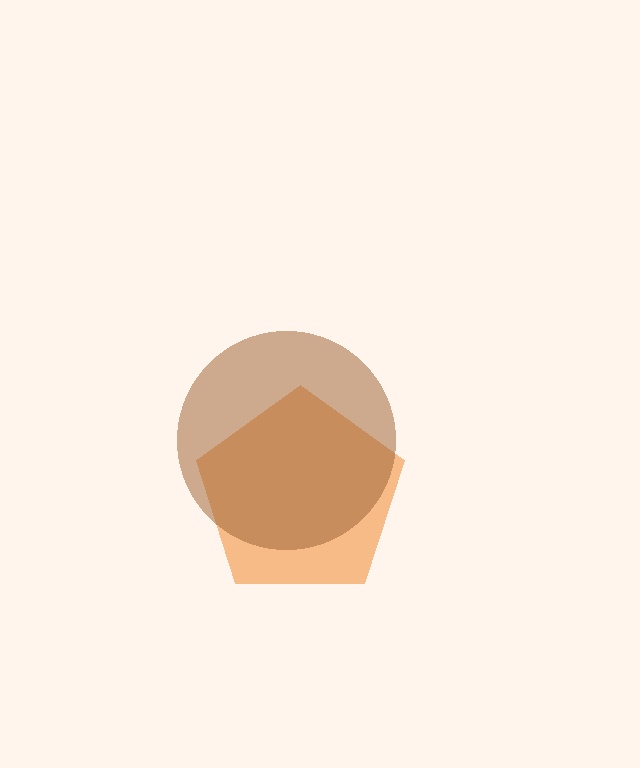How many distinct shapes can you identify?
There are 2 distinct shapes: an orange pentagon, a brown circle.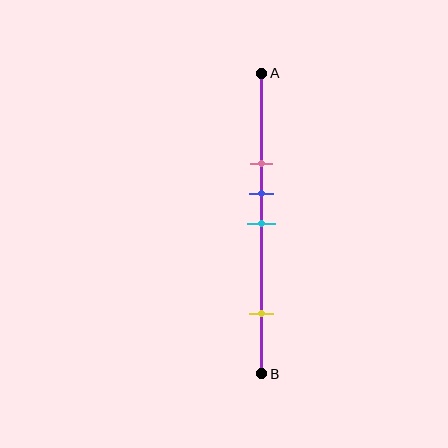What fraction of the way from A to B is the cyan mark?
The cyan mark is approximately 50% (0.5) of the way from A to B.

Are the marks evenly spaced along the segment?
No, the marks are not evenly spaced.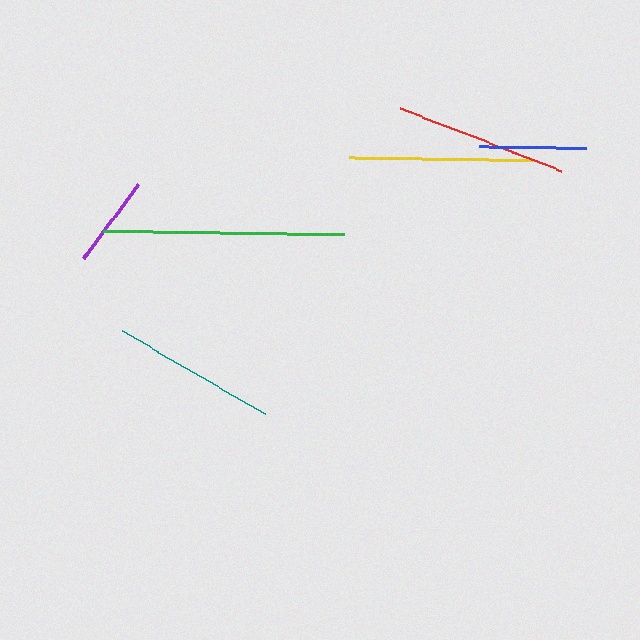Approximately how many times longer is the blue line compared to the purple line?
The blue line is approximately 1.2 times the length of the purple line.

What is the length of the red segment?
The red segment is approximately 172 pixels long.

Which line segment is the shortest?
The purple line is the shortest at approximately 92 pixels.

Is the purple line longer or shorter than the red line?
The red line is longer than the purple line.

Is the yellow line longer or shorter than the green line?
The green line is longer than the yellow line.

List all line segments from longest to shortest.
From longest to shortest: green, yellow, red, teal, blue, purple.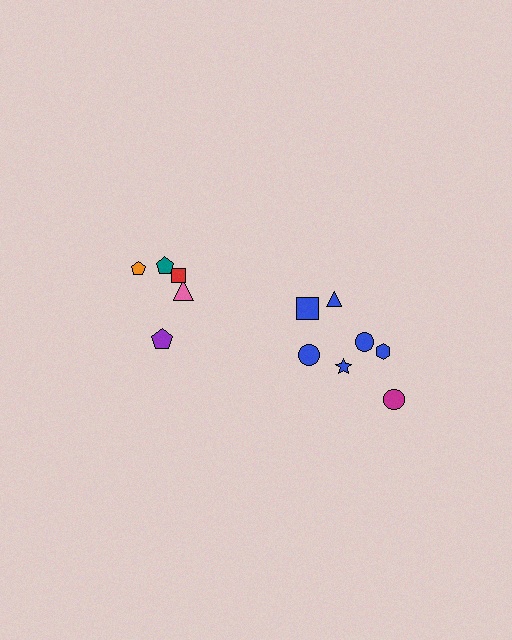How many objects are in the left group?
There are 5 objects.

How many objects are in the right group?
There are 7 objects.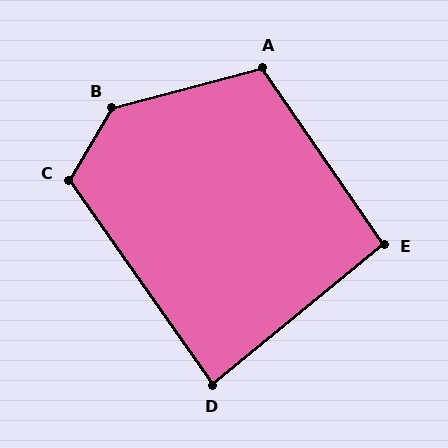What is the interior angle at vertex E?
Approximately 95 degrees (approximately right).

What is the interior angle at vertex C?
Approximately 114 degrees (obtuse).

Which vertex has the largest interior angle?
B, at approximately 136 degrees.